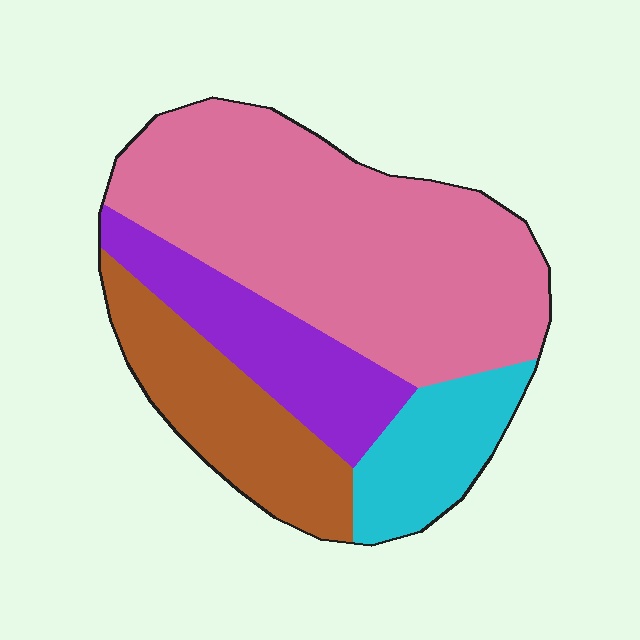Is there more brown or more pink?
Pink.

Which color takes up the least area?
Cyan, at roughly 15%.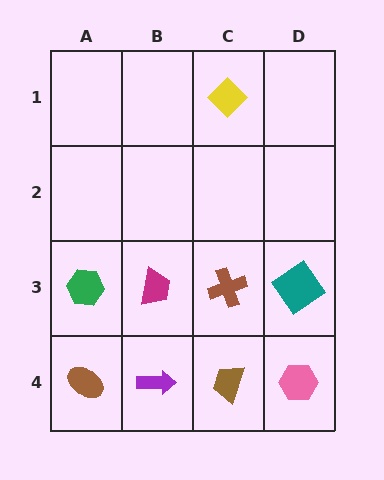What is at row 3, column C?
A brown cross.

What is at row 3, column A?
A green hexagon.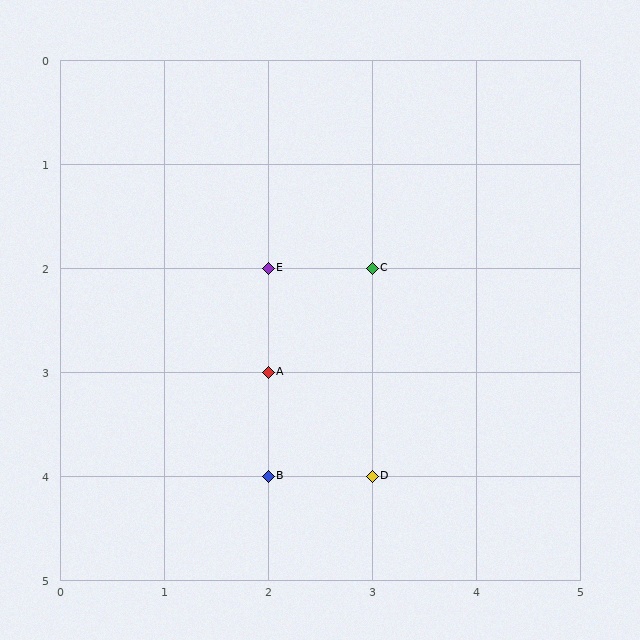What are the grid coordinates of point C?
Point C is at grid coordinates (3, 2).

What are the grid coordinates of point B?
Point B is at grid coordinates (2, 4).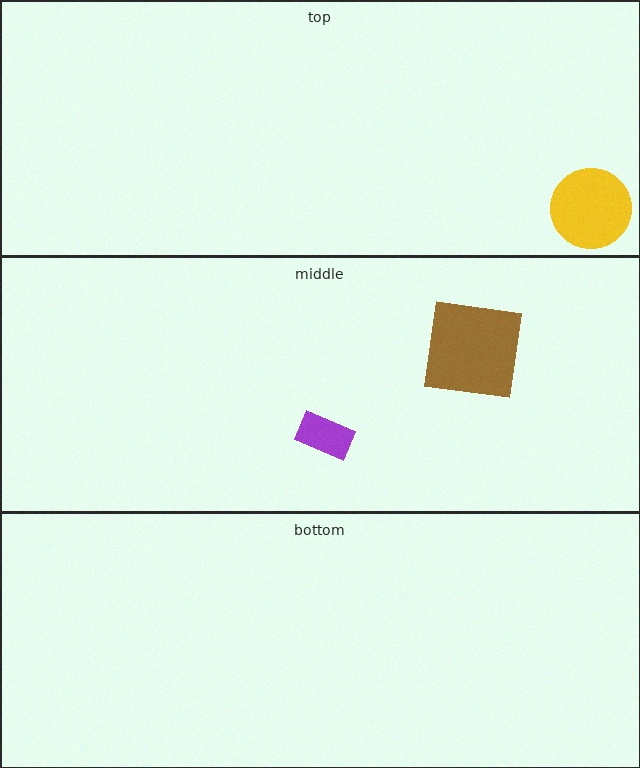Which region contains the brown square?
The middle region.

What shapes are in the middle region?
The purple rectangle, the brown square.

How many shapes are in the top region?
1.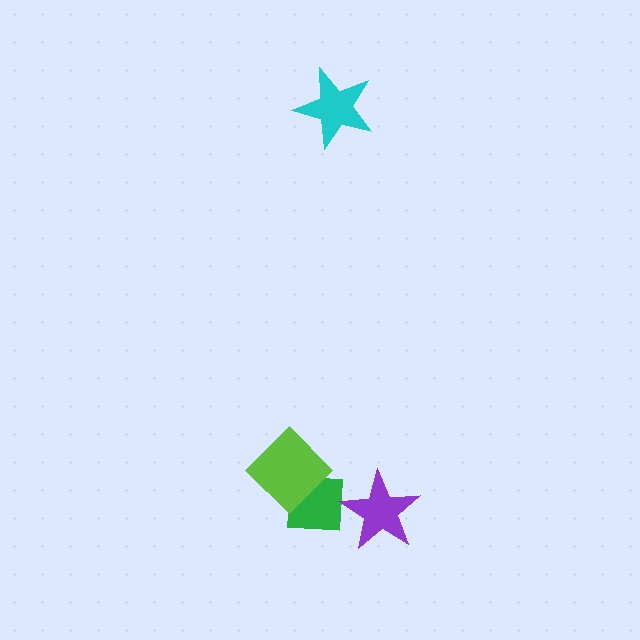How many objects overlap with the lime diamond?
1 object overlaps with the lime diamond.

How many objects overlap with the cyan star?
0 objects overlap with the cyan star.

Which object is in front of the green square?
The lime diamond is in front of the green square.